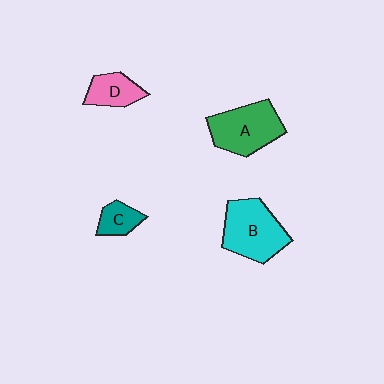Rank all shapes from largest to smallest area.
From largest to smallest: B (cyan), A (green), D (pink), C (teal).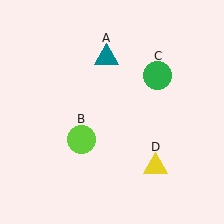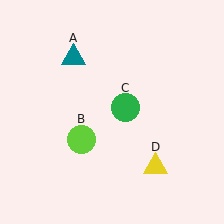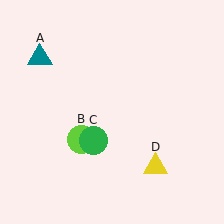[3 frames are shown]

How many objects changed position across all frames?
2 objects changed position: teal triangle (object A), green circle (object C).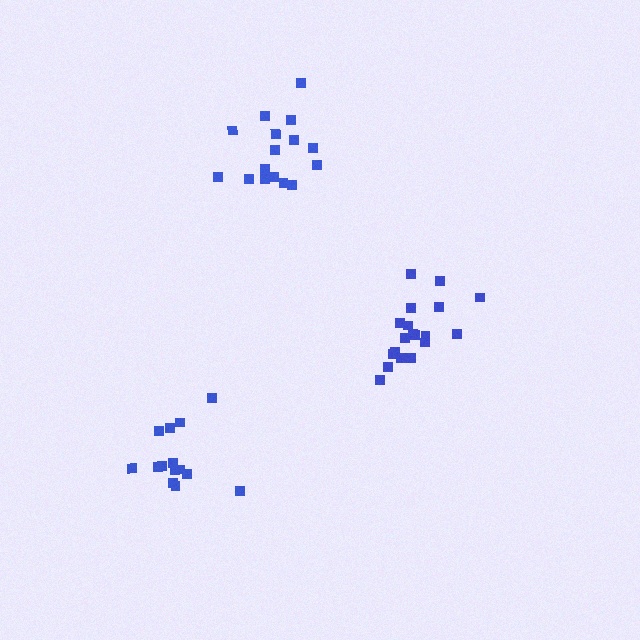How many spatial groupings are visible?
There are 3 spatial groupings.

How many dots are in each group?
Group 1: 19 dots, Group 2: 16 dots, Group 3: 14 dots (49 total).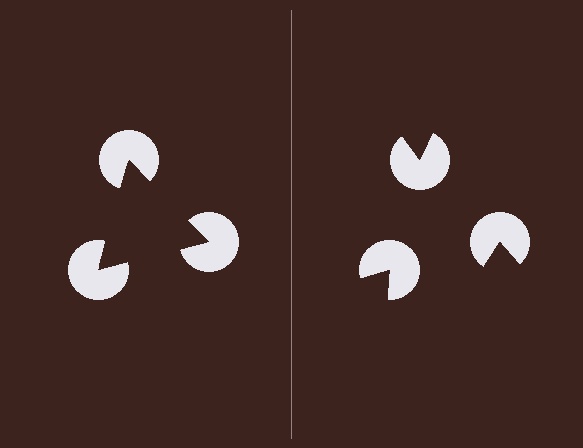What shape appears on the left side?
An illusory triangle.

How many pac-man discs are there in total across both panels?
6 — 3 on each side.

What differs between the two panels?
The pac-man discs are positioned identically on both sides; only the wedge orientations differ. On the left they align to a triangle; on the right they are misaligned.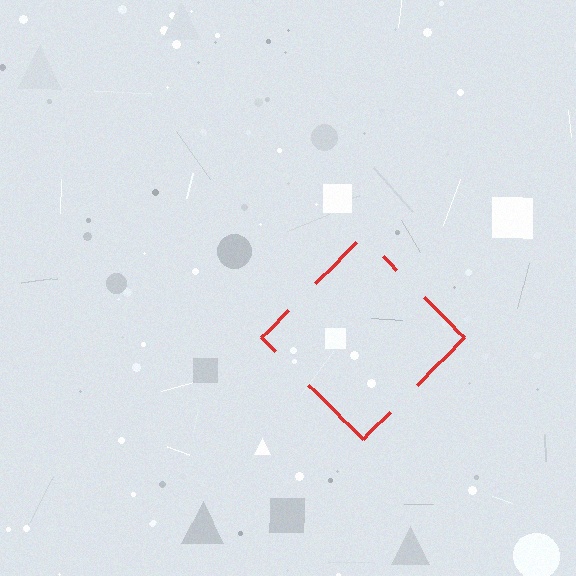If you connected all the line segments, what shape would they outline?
They would outline a diamond.